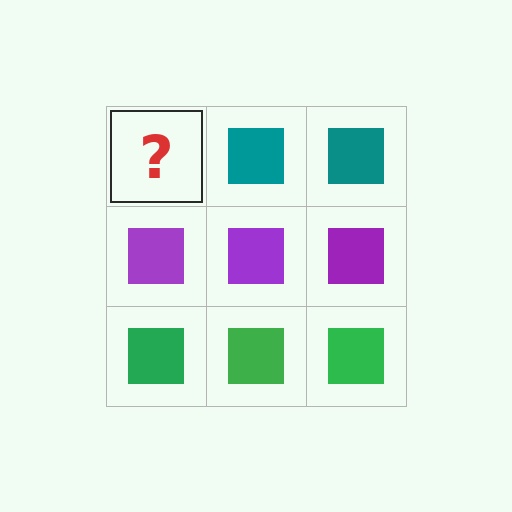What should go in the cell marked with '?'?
The missing cell should contain a teal square.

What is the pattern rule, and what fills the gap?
The rule is that each row has a consistent color. The gap should be filled with a teal square.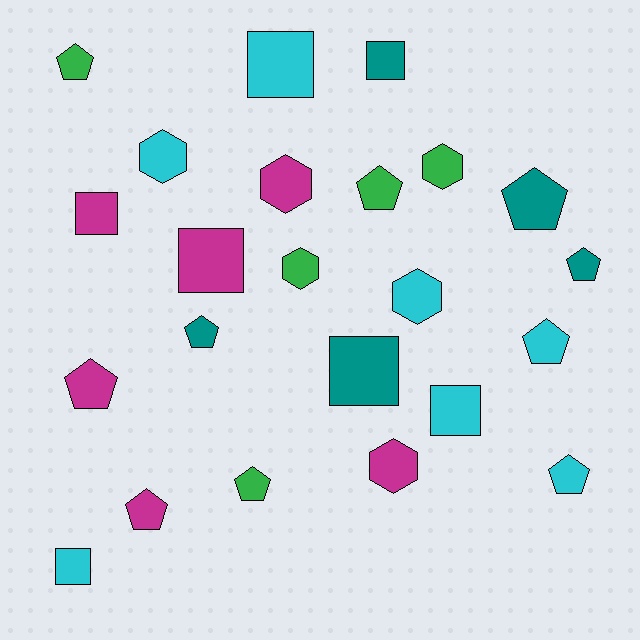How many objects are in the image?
There are 23 objects.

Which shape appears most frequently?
Pentagon, with 10 objects.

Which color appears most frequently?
Cyan, with 7 objects.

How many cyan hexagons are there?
There are 2 cyan hexagons.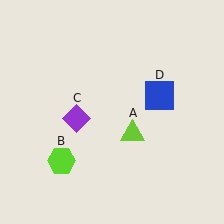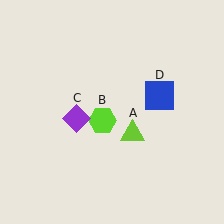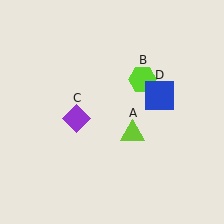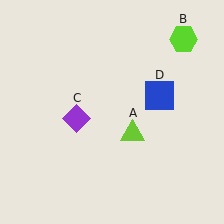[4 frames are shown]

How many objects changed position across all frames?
1 object changed position: lime hexagon (object B).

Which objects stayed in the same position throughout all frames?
Lime triangle (object A) and purple diamond (object C) and blue square (object D) remained stationary.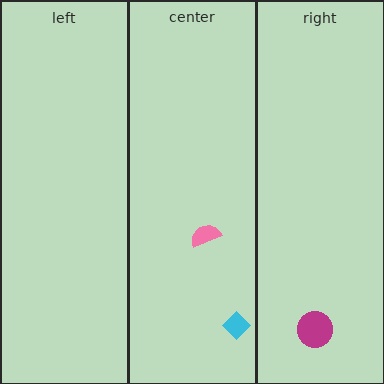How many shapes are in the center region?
2.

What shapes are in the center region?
The pink semicircle, the cyan diamond.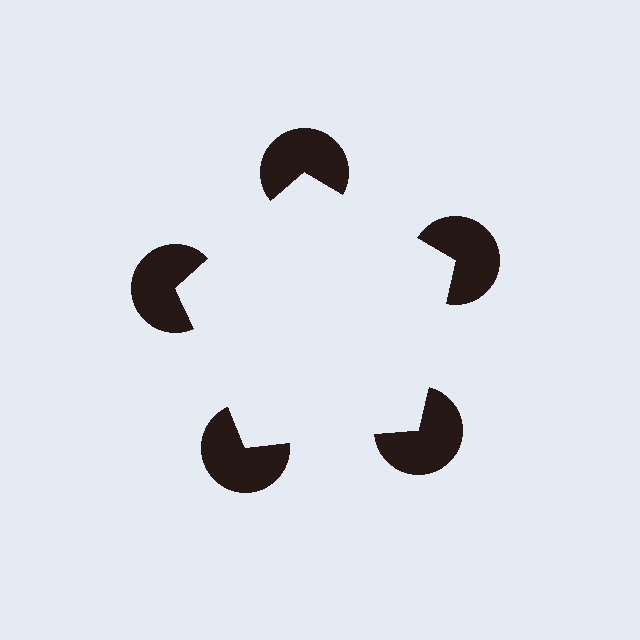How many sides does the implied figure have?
5 sides.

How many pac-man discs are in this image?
There are 5 — one at each vertex of the illusory pentagon.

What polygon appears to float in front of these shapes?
An illusory pentagon — its edges are inferred from the aligned wedge cuts in the pac-man discs, not physically drawn.